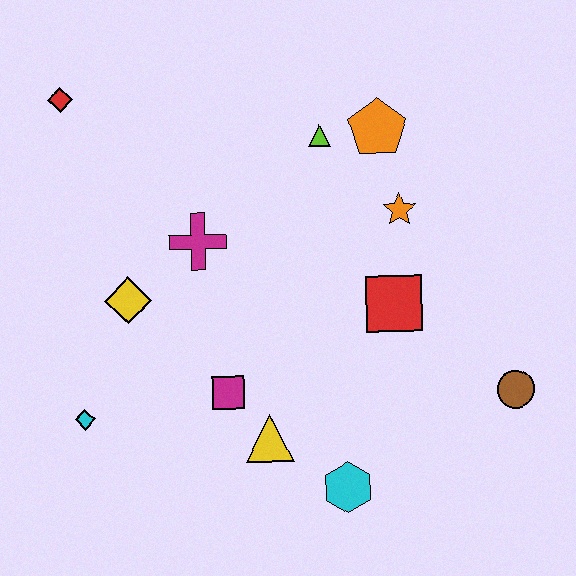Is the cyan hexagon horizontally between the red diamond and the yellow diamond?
No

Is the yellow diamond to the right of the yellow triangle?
No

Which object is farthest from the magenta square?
The red diamond is farthest from the magenta square.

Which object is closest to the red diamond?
The magenta cross is closest to the red diamond.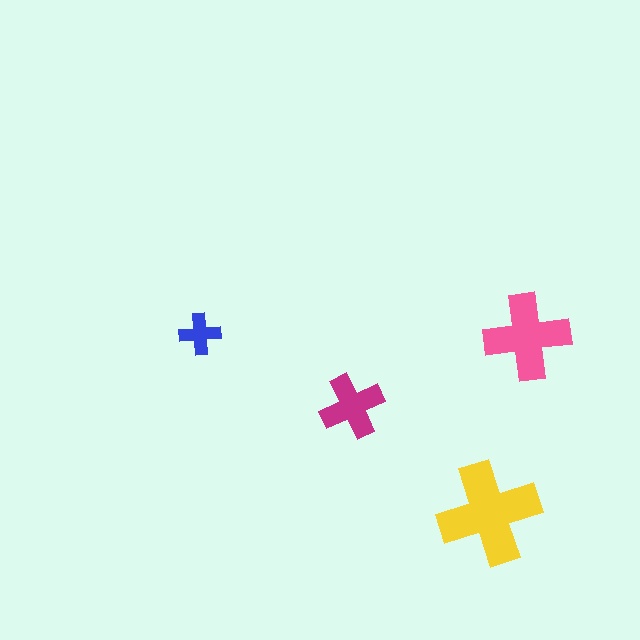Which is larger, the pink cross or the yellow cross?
The yellow one.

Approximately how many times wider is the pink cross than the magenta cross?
About 1.5 times wider.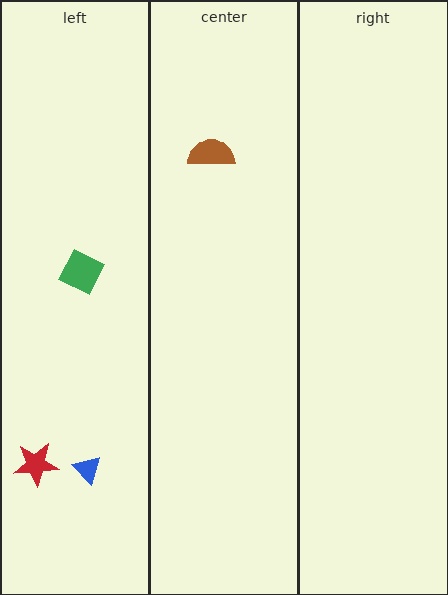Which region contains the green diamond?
The left region.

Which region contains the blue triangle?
The left region.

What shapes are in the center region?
The brown semicircle.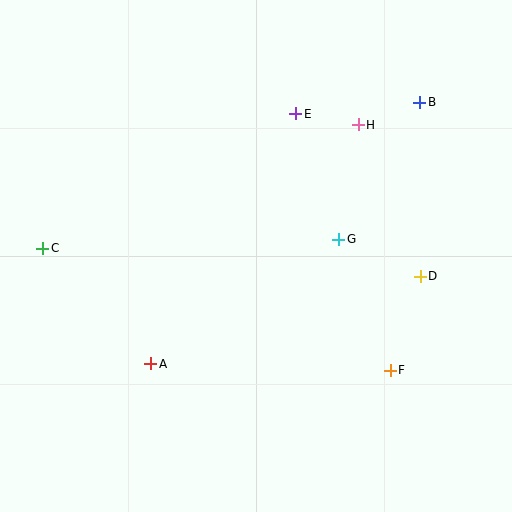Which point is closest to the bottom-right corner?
Point F is closest to the bottom-right corner.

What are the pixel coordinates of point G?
Point G is at (339, 239).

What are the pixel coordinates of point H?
Point H is at (358, 125).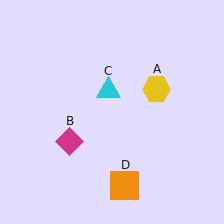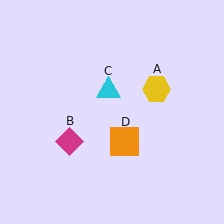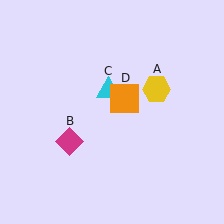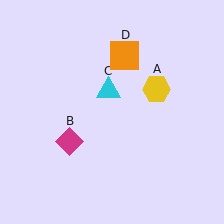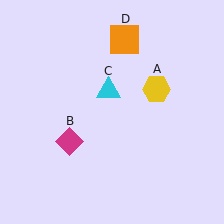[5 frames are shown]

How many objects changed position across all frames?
1 object changed position: orange square (object D).